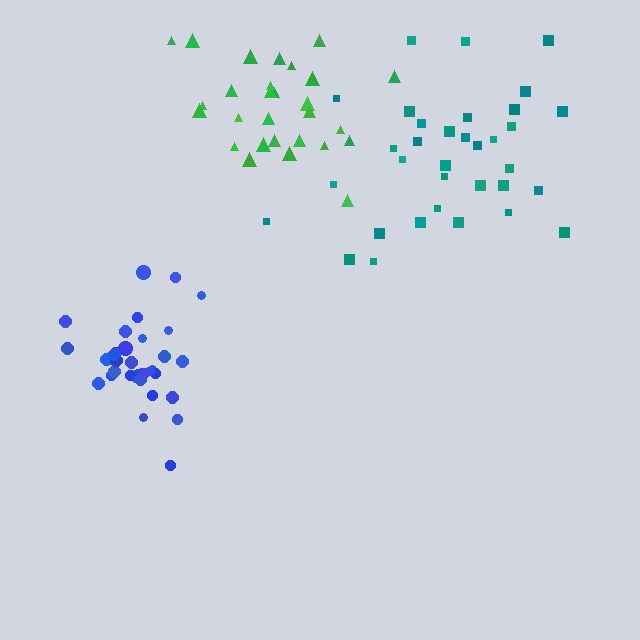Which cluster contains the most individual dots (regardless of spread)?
Blue (34).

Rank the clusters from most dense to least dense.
blue, green, teal.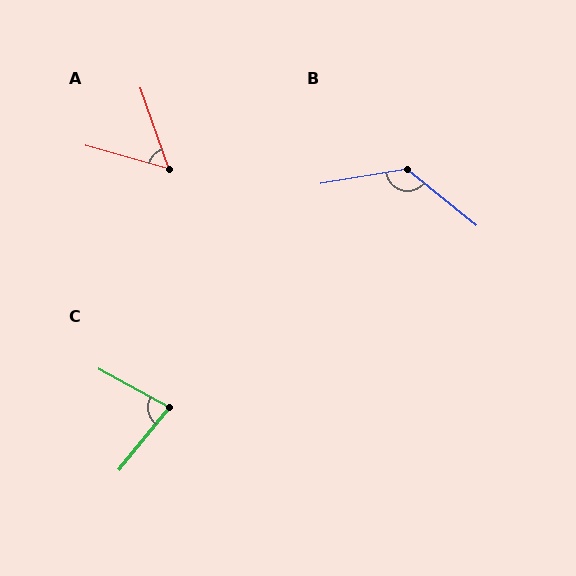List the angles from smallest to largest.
A (55°), C (80°), B (132°).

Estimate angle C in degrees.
Approximately 80 degrees.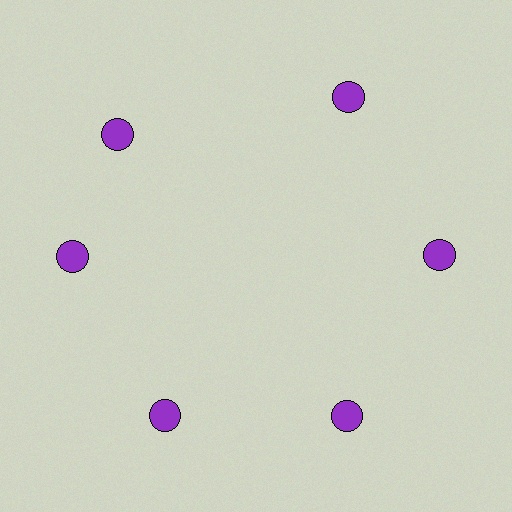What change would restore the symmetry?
The symmetry would be restored by rotating it back into even spacing with its neighbors so that all 6 circles sit at equal angles and equal distance from the center.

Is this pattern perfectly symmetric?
No. The 6 purple circles are arranged in a ring, but one element near the 11 o'clock position is rotated out of alignment along the ring, breaking the 6-fold rotational symmetry.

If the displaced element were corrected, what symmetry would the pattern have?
It would have 6-fold rotational symmetry — the pattern would map onto itself every 60 degrees.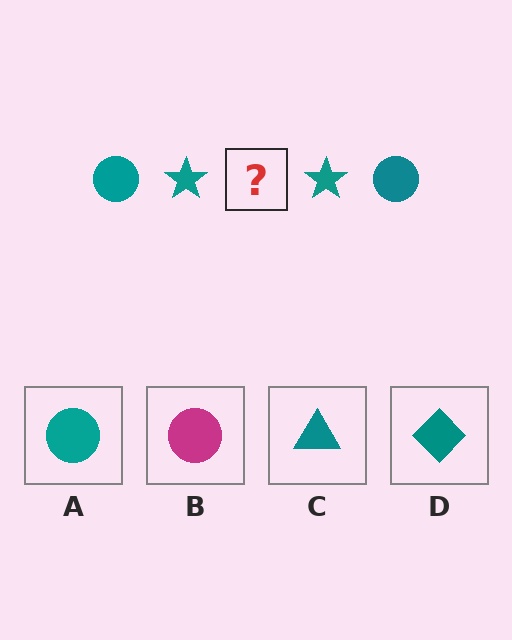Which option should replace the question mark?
Option A.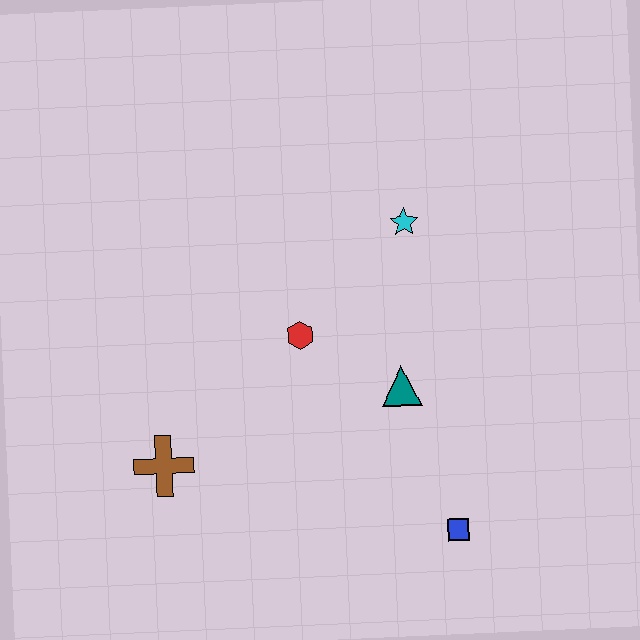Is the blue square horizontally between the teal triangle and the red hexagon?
No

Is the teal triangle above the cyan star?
No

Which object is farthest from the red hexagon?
The blue square is farthest from the red hexagon.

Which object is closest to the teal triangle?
The red hexagon is closest to the teal triangle.